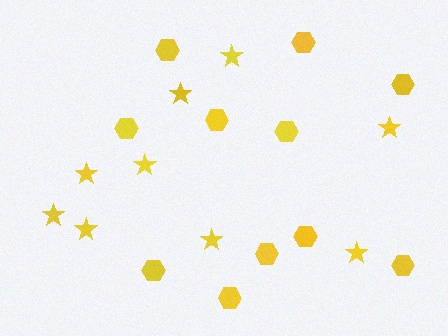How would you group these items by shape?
There are 2 groups: one group of stars (9) and one group of hexagons (11).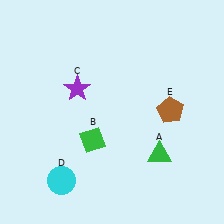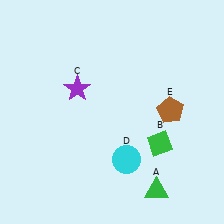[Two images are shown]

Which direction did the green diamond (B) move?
The green diamond (B) moved right.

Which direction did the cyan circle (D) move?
The cyan circle (D) moved right.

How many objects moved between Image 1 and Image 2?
3 objects moved between the two images.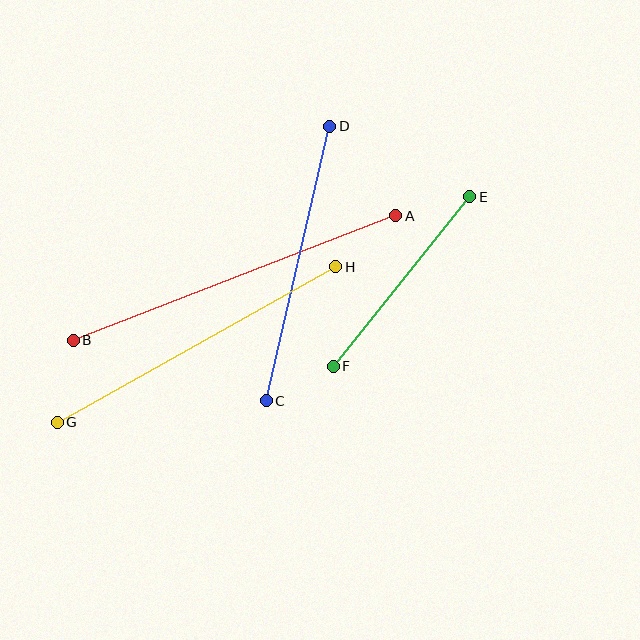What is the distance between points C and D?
The distance is approximately 282 pixels.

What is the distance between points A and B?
The distance is approximately 346 pixels.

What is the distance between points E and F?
The distance is approximately 217 pixels.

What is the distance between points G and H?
The distance is approximately 319 pixels.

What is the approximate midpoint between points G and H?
The midpoint is at approximately (197, 345) pixels.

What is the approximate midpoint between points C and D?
The midpoint is at approximately (298, 263) pixels.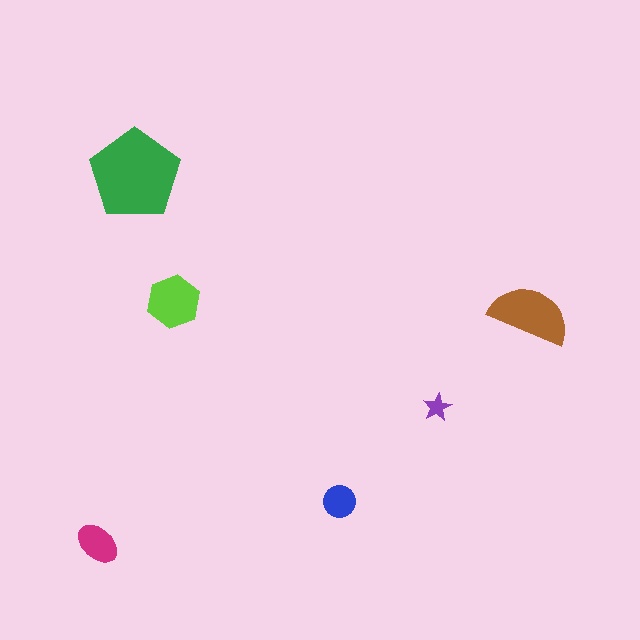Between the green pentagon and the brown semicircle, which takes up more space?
The green pentagon.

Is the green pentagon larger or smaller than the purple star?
Larger.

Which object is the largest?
The green pentagon.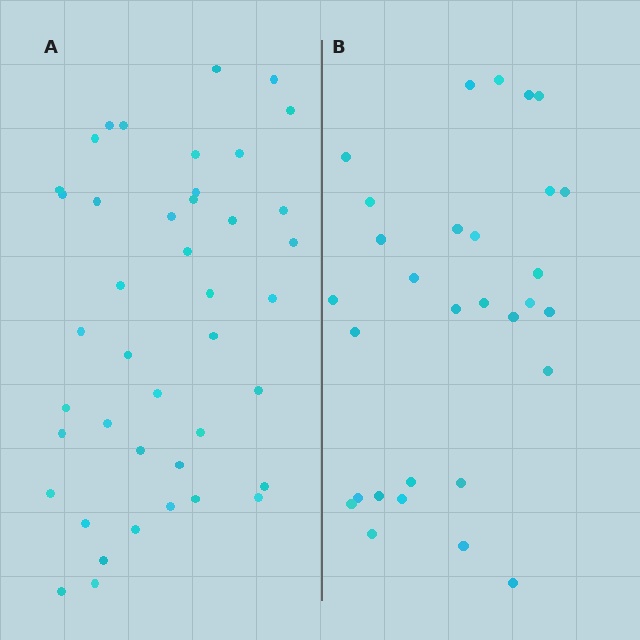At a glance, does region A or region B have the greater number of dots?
Region A (the left region) has more dots.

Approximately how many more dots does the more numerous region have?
Region A has roughly 12 or so more dots than region B.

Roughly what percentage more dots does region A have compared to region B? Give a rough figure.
About 40% more.